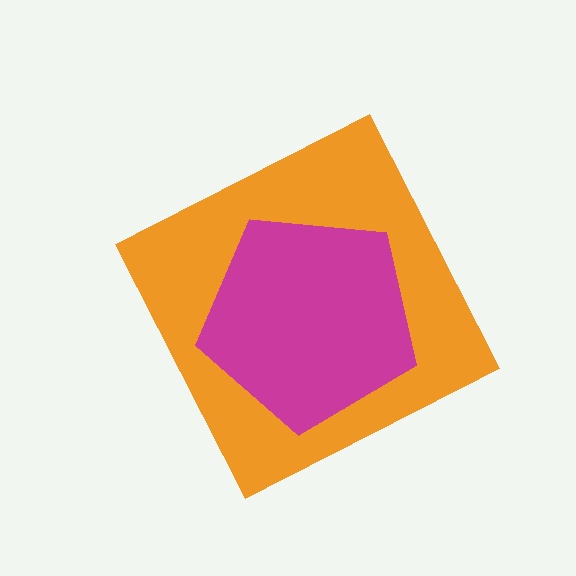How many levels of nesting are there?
2.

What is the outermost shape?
The orange diamond.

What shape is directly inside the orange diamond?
The magenta pentagon.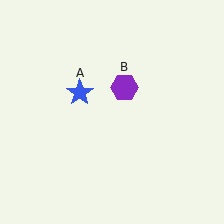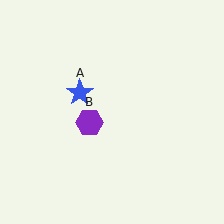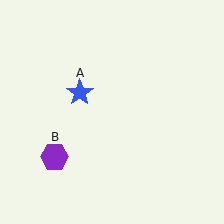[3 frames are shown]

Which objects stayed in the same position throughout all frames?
Blue star (object A) remained stationary.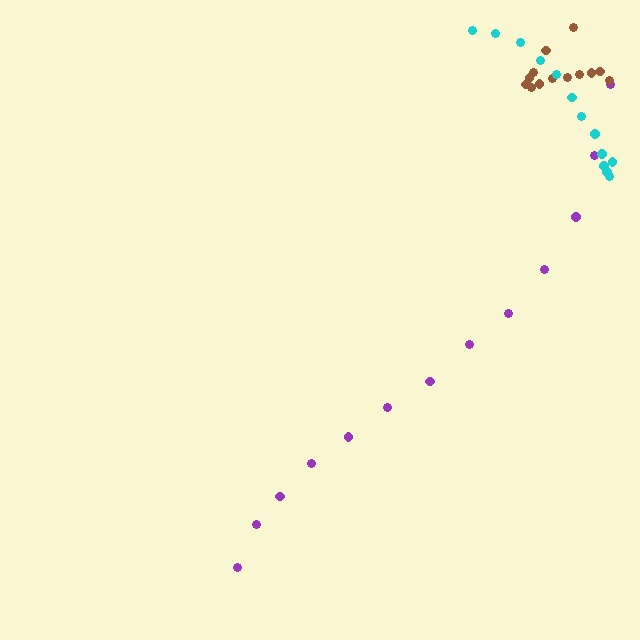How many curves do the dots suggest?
There are 3 distinct paths.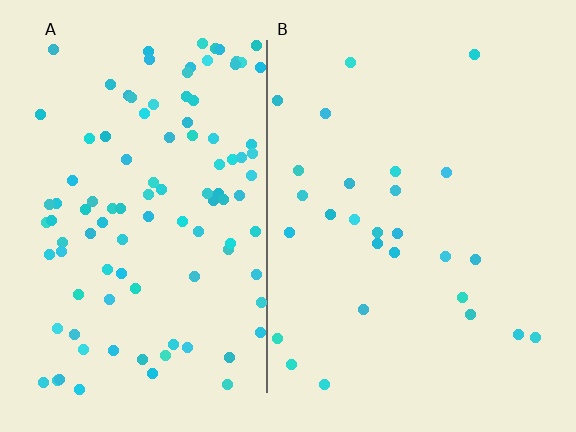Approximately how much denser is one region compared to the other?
Approximately 3.9× — region A over region B.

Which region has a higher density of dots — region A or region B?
A (the left).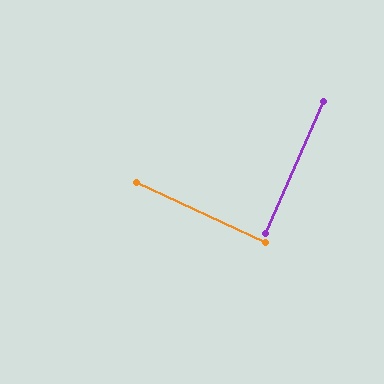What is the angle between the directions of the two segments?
Approximately 89 degrees.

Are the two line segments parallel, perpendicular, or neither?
Perpendicular — they meet at approximately 89°.